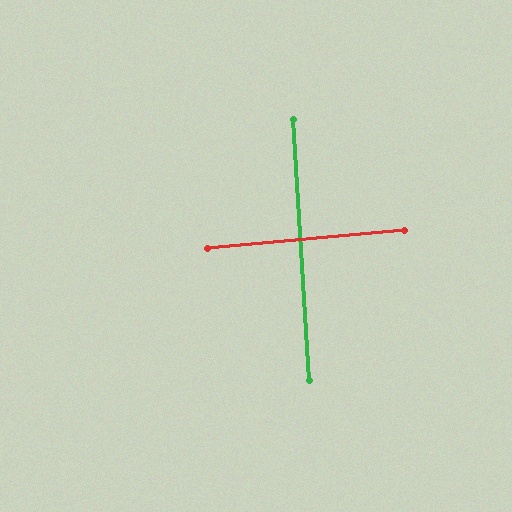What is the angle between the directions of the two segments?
Approximately 88 degrees.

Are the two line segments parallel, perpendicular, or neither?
Perpendicular — they meet at approximately 88°.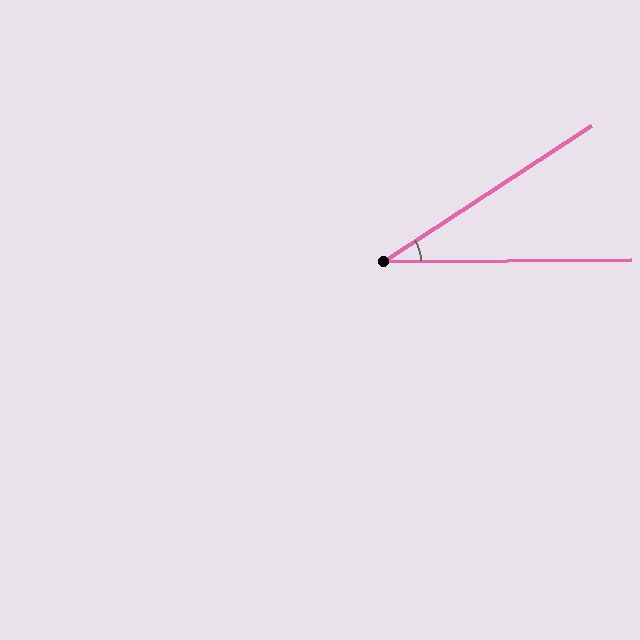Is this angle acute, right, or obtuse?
It is acute.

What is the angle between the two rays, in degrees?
Approximately 33 degrees.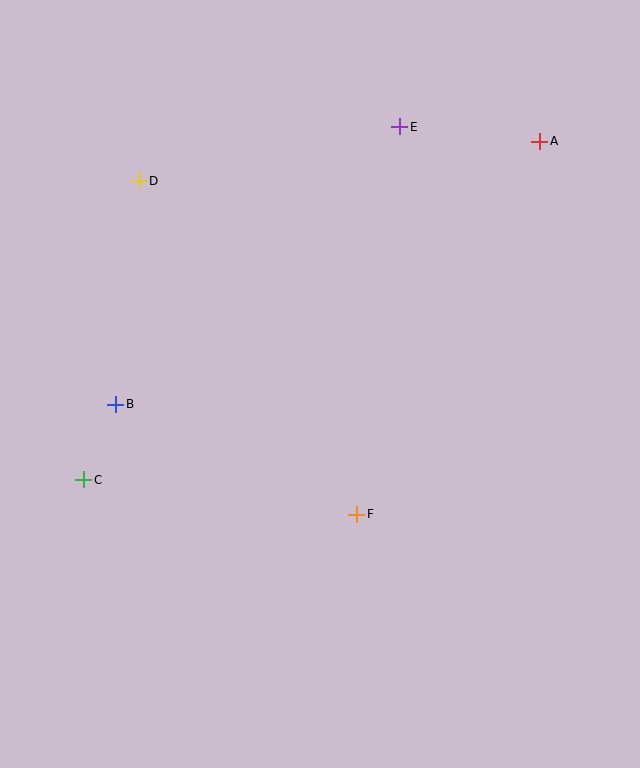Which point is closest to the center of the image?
Point F at (357, 515) is closest to the center.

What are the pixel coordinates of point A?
Point A is at (540, 141).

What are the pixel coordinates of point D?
Point D is at (139, 181).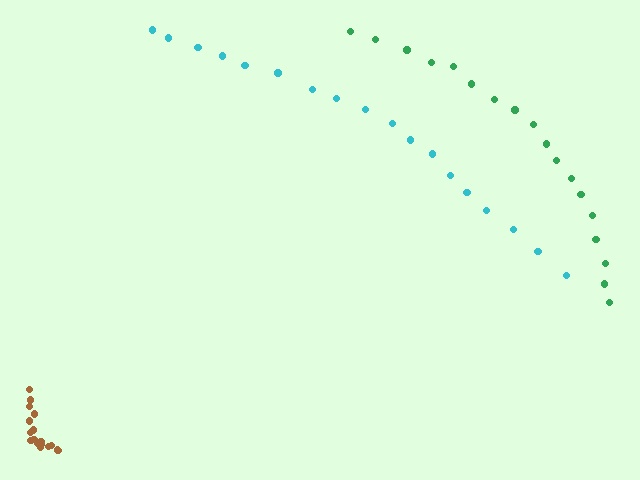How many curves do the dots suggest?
There are 3 distinct paths.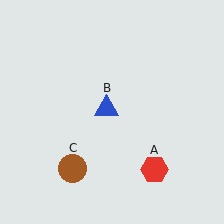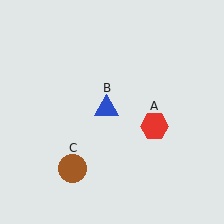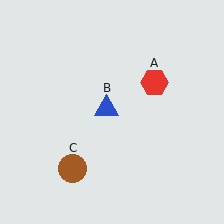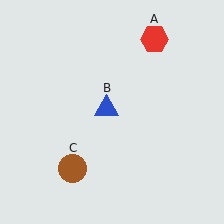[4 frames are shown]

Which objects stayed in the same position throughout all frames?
Blue triangle (object B) and brown circle (object C) remained stationary.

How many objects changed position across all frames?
1 object changed position: red hexagon (object A).